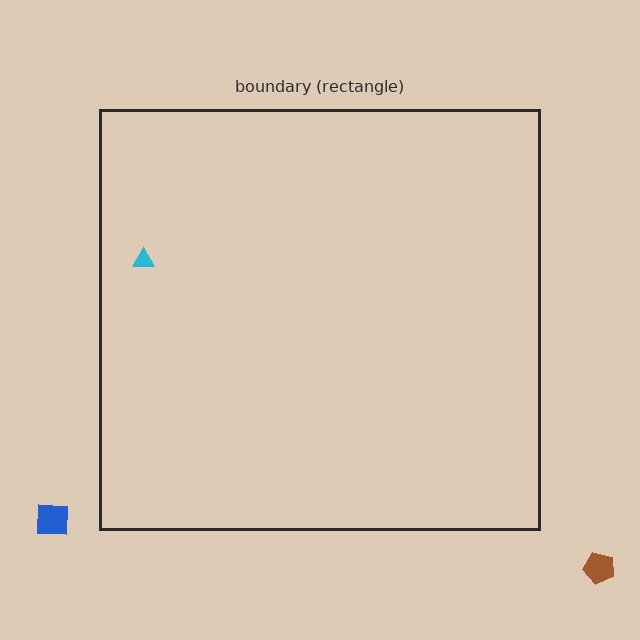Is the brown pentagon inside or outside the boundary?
Outside.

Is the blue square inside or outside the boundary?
Outside.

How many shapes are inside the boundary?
1 inside, 2 outside.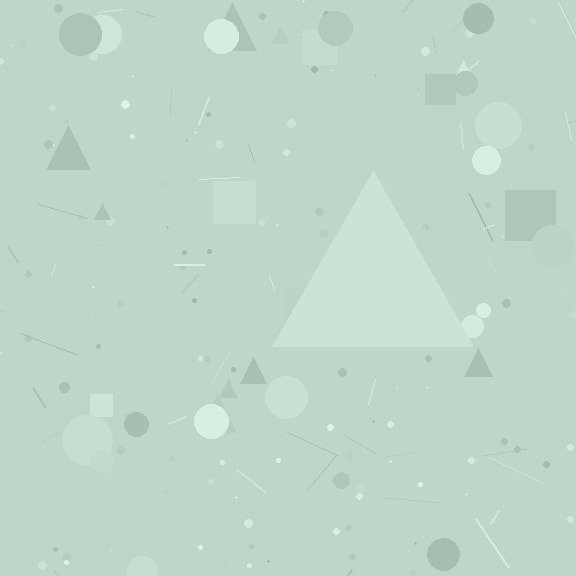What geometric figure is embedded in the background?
A triangle is embedded in the background.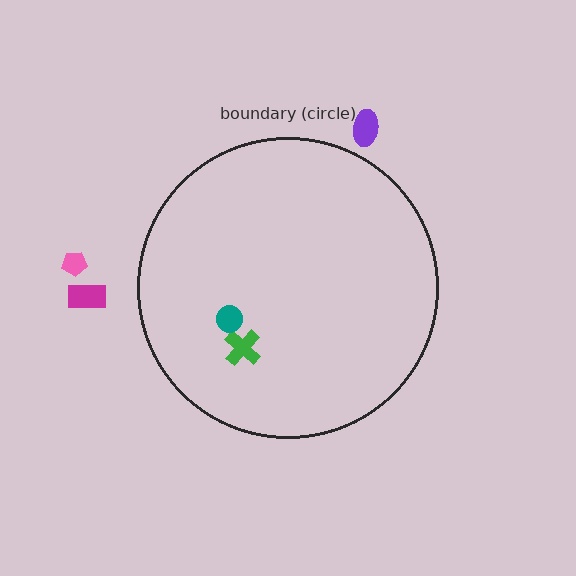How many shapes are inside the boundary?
2 inside, 3 outside.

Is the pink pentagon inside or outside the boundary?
Outside.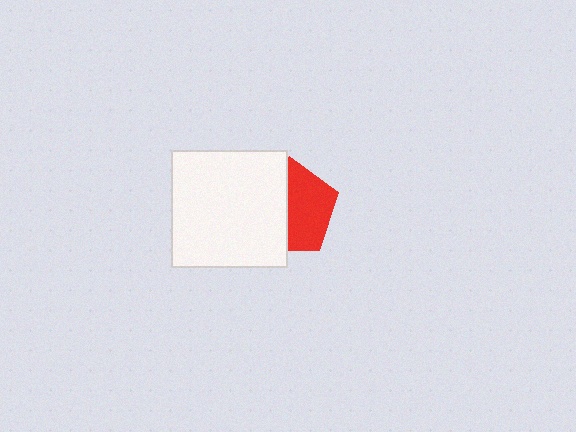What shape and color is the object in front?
The object in front is a white square.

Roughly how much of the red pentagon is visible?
About half of it is visible (roughly 53%).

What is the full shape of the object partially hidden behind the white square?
The partially hidden object is a red pentagon.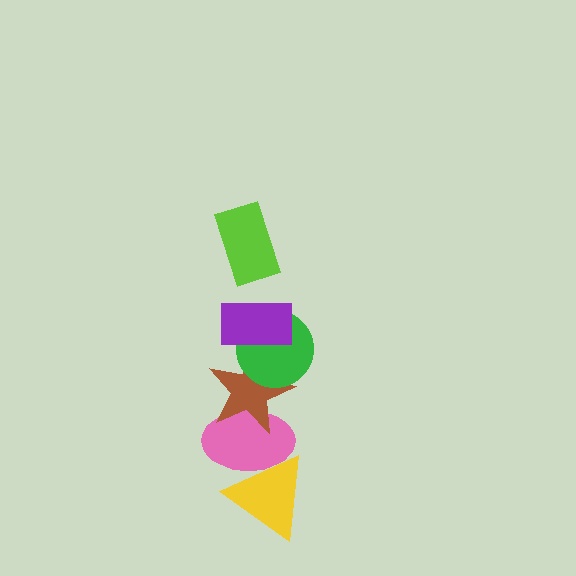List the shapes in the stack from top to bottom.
From top to bottom: the lime rectangle, the purple rectangle, the green circle, the brown star, the pink ellipse, the yellow triangle.